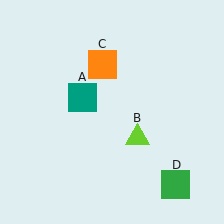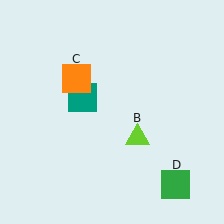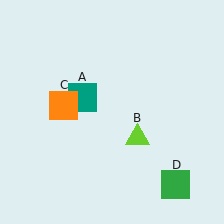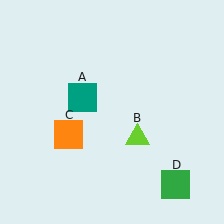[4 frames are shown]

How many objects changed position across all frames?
1 object changed position: orange square (object C).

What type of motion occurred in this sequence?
The orange square (object C) rotated counterclockwise around the center of the scene.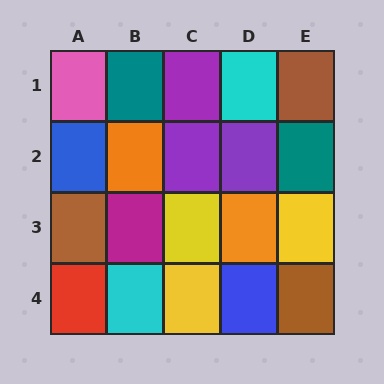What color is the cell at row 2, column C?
Purple.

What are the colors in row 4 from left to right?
Red, cyan, yellow, blue, brown.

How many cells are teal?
2 cells are teal.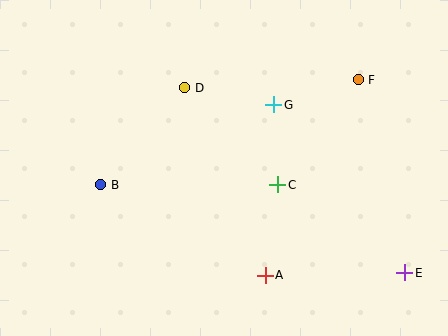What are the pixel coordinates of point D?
Point D is at (185, 88).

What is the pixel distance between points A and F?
The distance between A and F is 217 pixels.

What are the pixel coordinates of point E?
Point E is at (405, 273).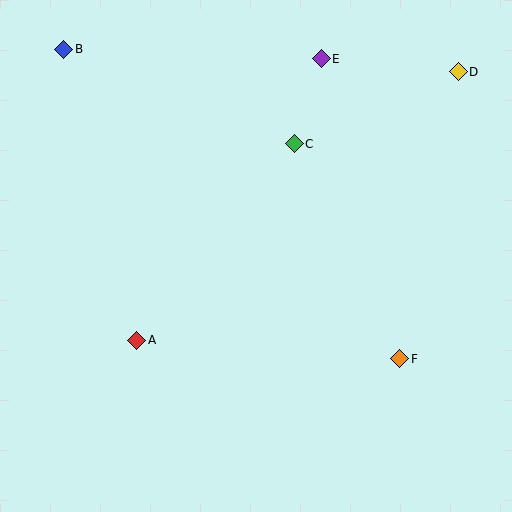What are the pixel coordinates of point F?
Point F is at (400, 359).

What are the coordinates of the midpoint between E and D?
The midpoint between E and D is at (390, 65).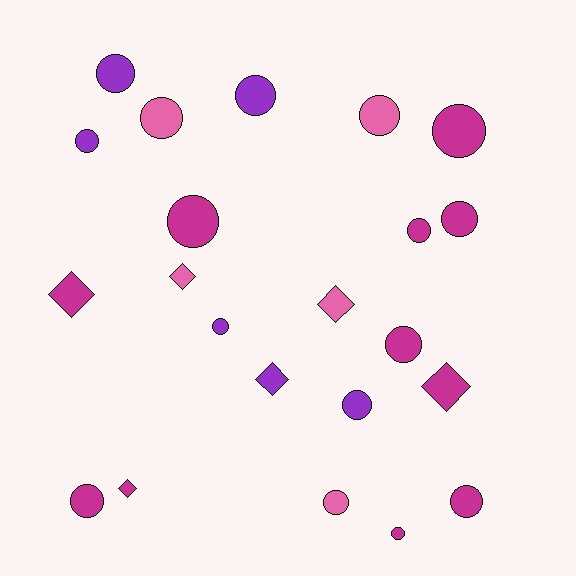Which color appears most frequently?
Magenta, with 11 objects.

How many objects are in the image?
There are 22 objects.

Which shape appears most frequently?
Circle, with 16 objects.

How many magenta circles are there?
There are 8 magenta circles.